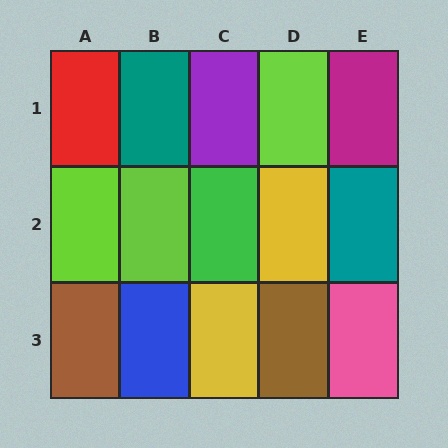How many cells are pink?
1 cell is pink.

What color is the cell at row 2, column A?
Lime.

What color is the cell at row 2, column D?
Yellow.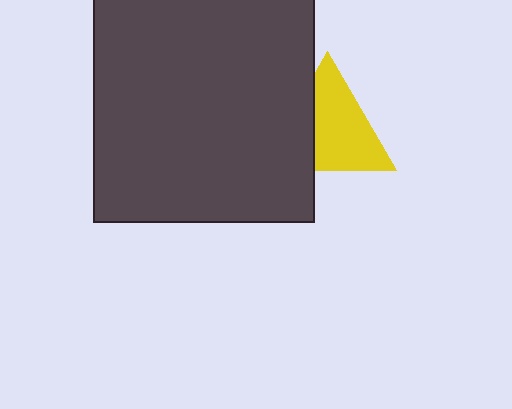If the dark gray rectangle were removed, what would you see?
You would see the complete yellow triangle.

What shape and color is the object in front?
The object in front is a dark gray rectangle.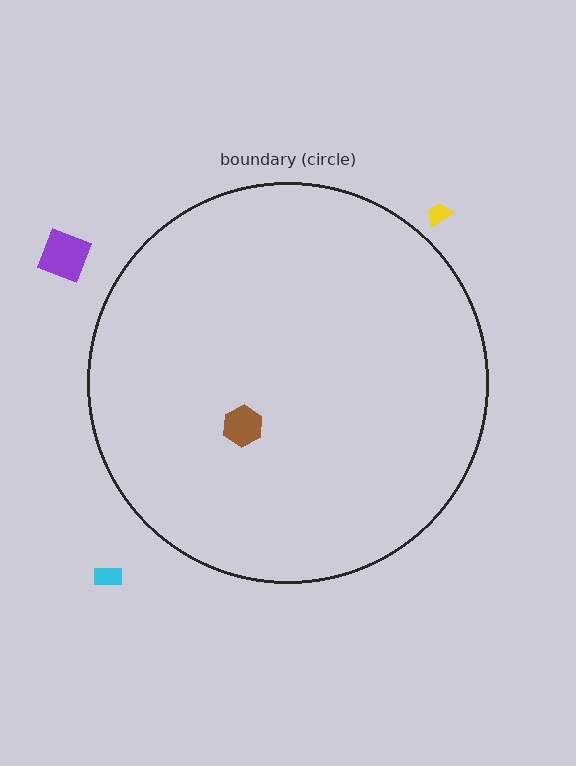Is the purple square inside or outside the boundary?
Outside.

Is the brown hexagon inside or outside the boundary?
Inside.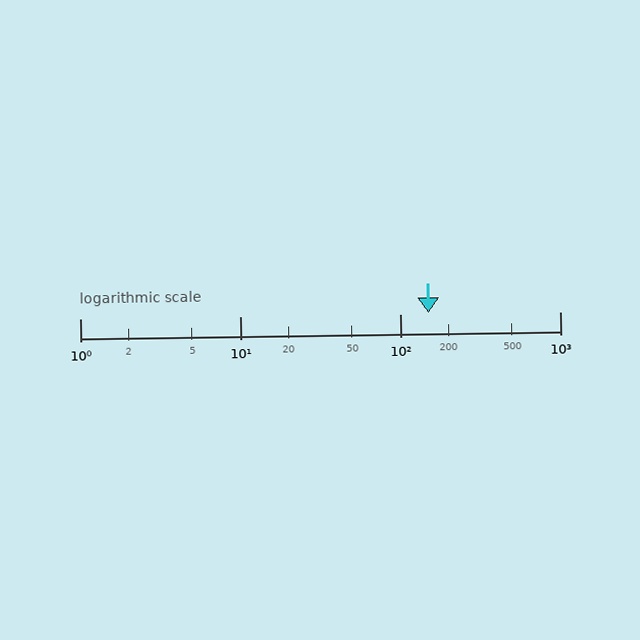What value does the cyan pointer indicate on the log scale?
The pointer indicates approximately 150.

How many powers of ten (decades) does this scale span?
The scale spans 3 decades, from 1 to 1000.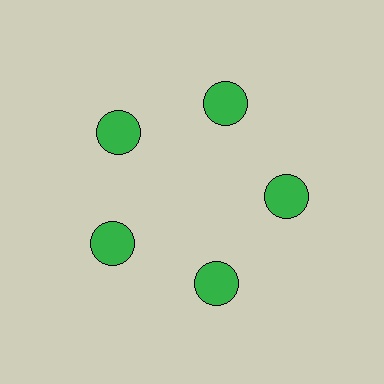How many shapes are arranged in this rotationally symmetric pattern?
There are 5 shapes, arranged in 5 groups of 1.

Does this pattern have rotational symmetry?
Yes, this pattern has 5-fold rotational symmetry. It looks the same after rotating 72 degrees around the center.